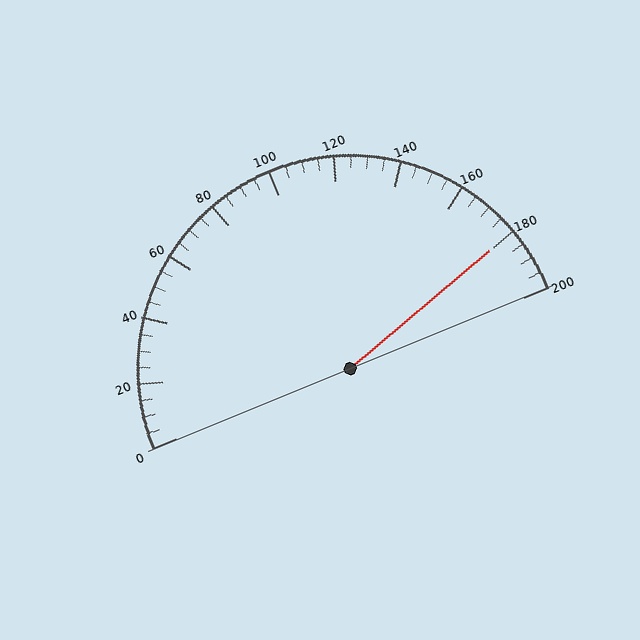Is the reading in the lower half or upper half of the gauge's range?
The reading is in the upper half of the range (0 to 200).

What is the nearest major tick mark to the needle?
The nearest major tick mark is 180.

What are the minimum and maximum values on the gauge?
The gauge ranges from 0 to 200.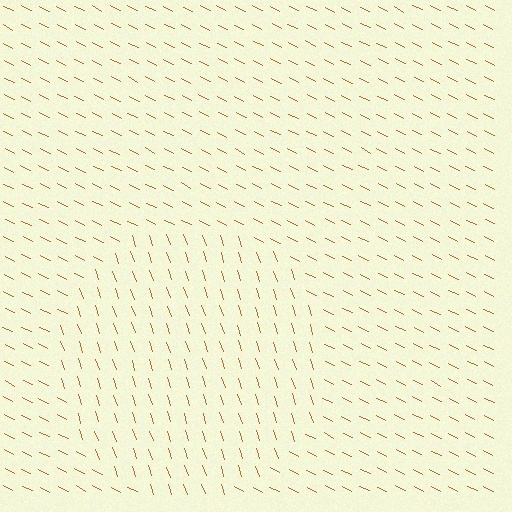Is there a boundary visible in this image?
Yes, there is a texture boundary formed by a change in line orientation.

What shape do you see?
I see a circle.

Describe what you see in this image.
The image is filled with small brown line segments. A circle region in the image has lines oriented differently from the surrounding lines, creating a visible texture boundary.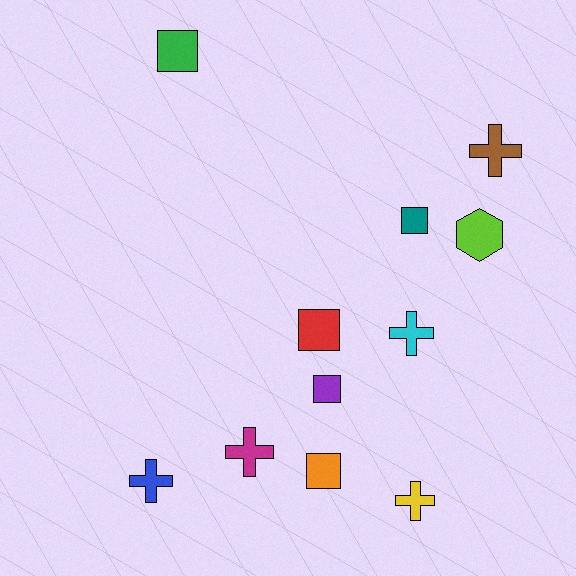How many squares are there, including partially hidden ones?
There are 5 squares.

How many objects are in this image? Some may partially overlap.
There are 11 objects.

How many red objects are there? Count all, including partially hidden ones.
There is 1 red object.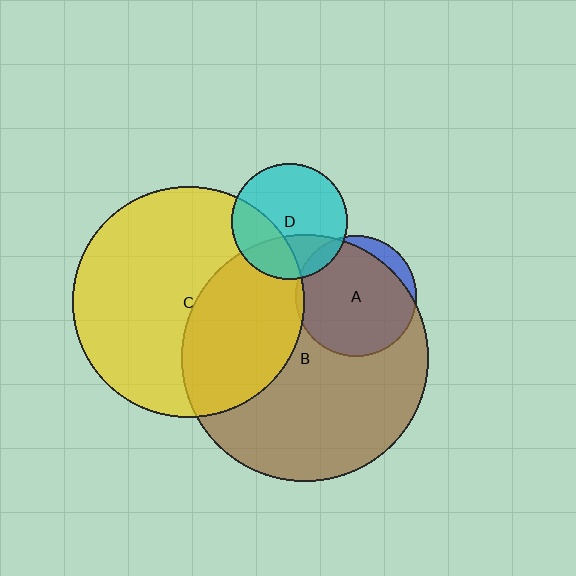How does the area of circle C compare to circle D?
Approximately 4.0 times.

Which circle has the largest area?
Circle B (brown).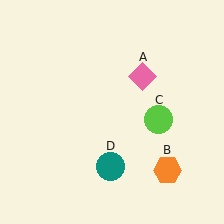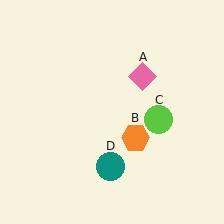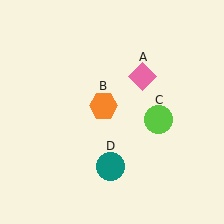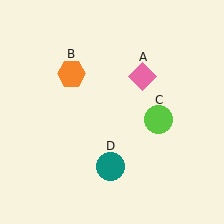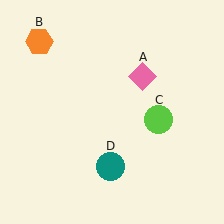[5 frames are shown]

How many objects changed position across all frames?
1 object changed position: orange hexagon (object B).